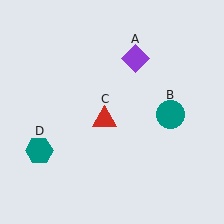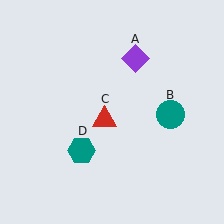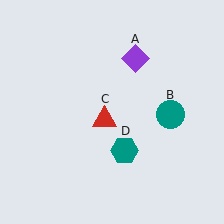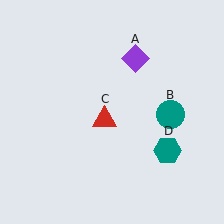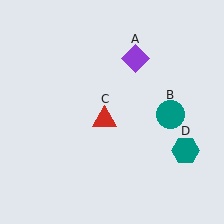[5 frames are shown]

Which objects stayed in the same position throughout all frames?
Purple diamond (object A) and teal circle (object B) and red triangle (object C) remained stationary.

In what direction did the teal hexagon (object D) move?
The teal hexagon (object D) moved right.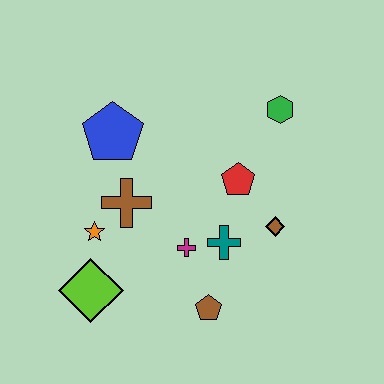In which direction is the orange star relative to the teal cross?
The orange star is to the left of the teal cross.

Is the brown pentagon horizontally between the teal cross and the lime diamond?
Yes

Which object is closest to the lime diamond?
The orange star is closest to the lime diamond.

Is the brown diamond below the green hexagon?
Yes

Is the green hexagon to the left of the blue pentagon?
No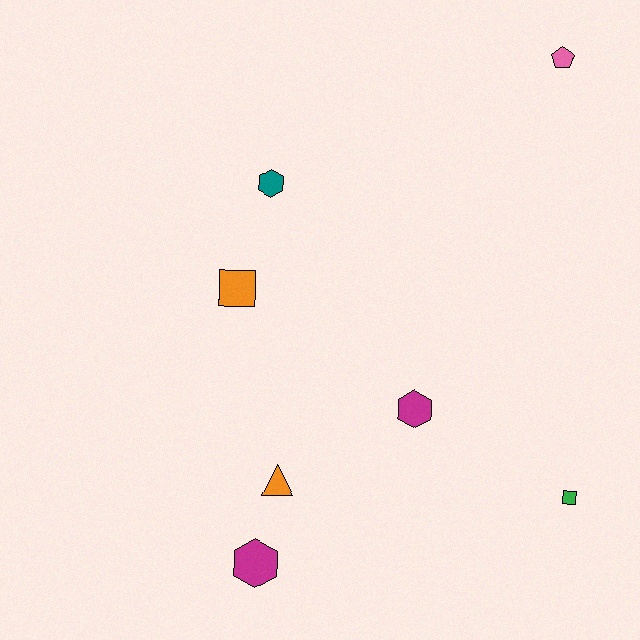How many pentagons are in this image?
There is 1 pentagon.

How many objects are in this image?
There are 7 objects.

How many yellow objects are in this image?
There are no yellow objects.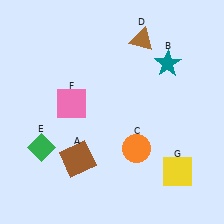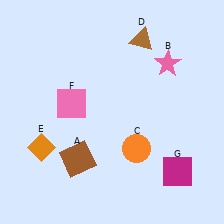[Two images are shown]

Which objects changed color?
B changed from teal to pink. E changed from green to orange. G changed from yellow to magenta.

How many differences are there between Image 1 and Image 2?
There are 3 differences between the two images.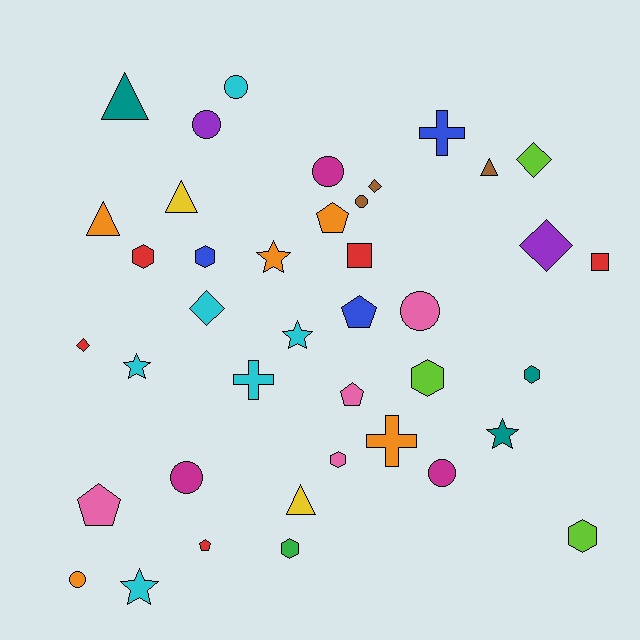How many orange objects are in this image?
There are 5 orange objects.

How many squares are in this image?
There are 2 squares.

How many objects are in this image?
There are 40 objects.